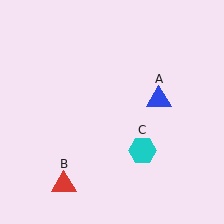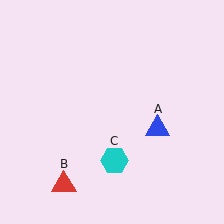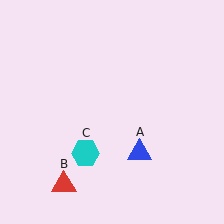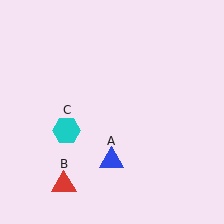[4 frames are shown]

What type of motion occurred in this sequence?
The blue triangle (object A), cyan hexagon (object C) rotated clockwise around the center of the scene.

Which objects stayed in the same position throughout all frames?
Red triangle (object B) remained stationary.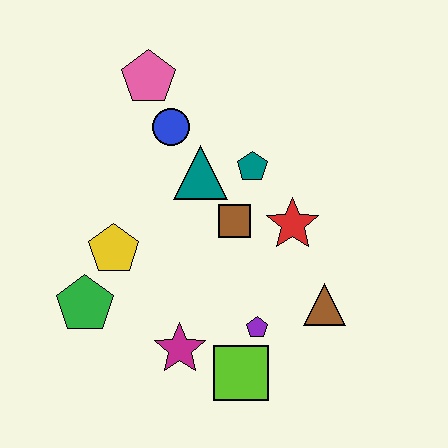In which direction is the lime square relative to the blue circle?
The lime square is below the blue circle.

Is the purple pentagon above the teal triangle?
No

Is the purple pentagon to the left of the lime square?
No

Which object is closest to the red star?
The brown square is closest to the red star.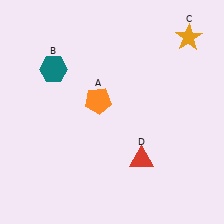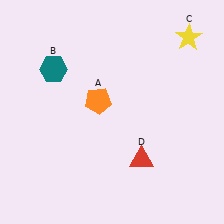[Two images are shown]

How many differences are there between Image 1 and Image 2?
There is 1 difference between the two images.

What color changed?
The star (C) changed from orange in Image 1 to yellow in Image 2.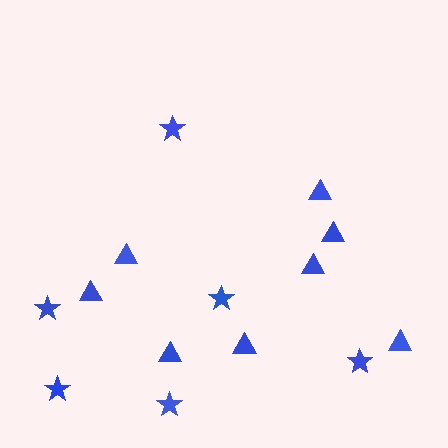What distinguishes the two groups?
There are 2 groups: one group of triangles (8) and one group of stars (6).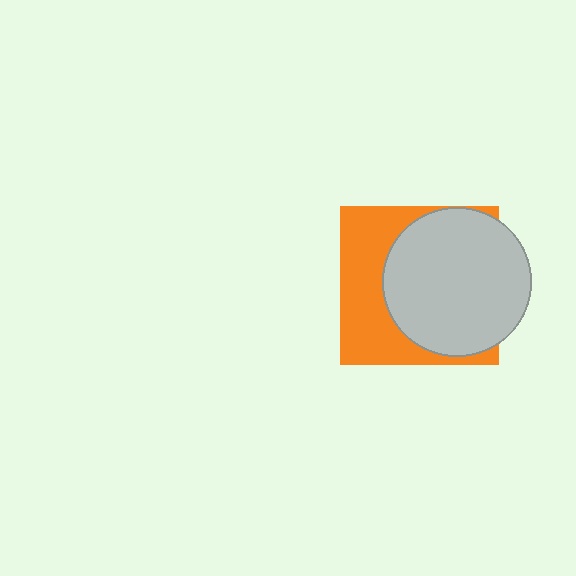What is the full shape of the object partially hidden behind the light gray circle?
The partially hidden object is an orange square.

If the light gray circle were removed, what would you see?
You would see the complete orange square.